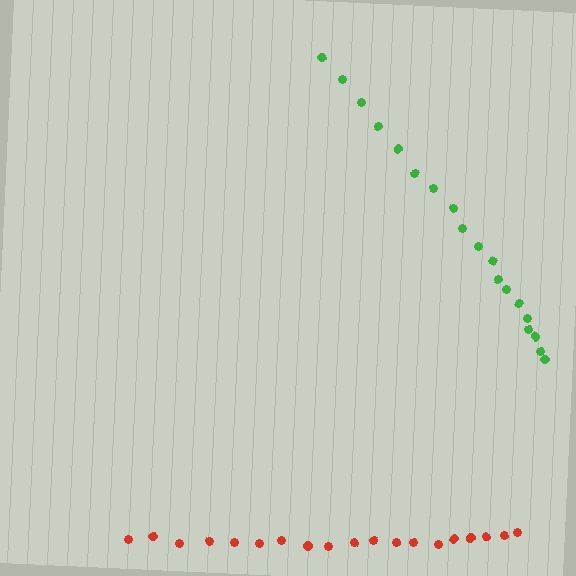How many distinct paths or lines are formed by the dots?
There are 2 distinct paths.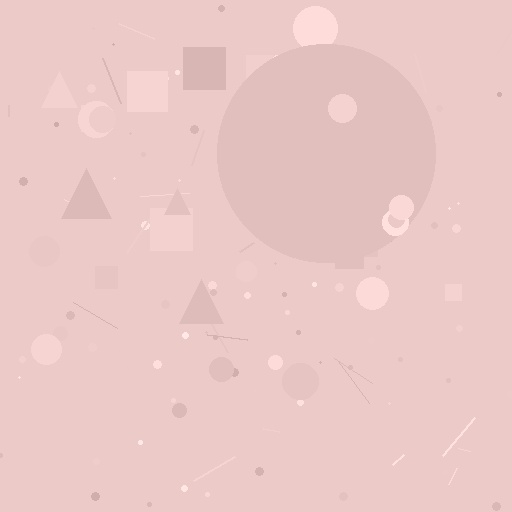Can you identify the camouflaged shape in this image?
The camouflaged shape is a circle.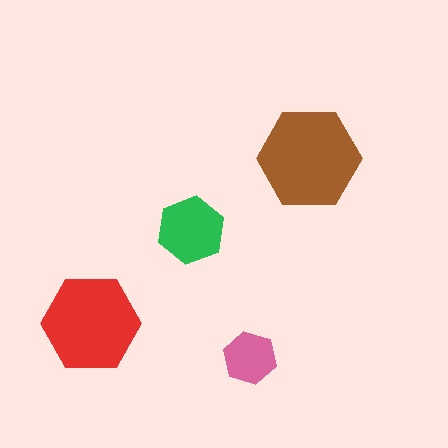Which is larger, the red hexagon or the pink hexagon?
The red one.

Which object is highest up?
The brown hexagon is topmost.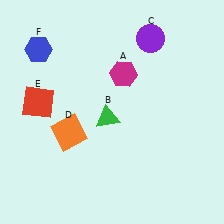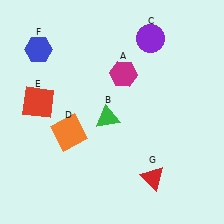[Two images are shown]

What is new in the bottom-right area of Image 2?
A red triangle (G) was added in the bottom-right area of Image 2.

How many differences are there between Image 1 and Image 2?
There is 1 difference between the two images.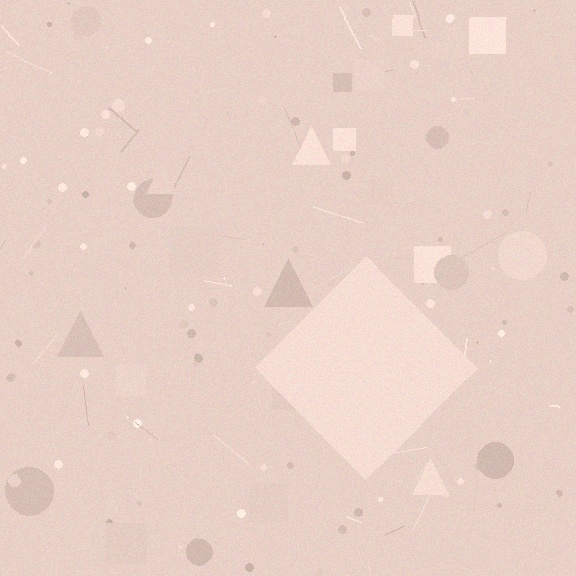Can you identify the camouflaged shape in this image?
The camouflaged shape is a diamond.